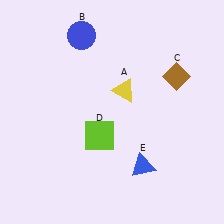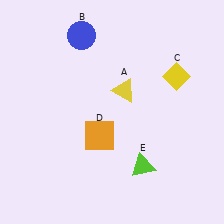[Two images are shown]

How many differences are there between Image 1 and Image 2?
There are 3 differences between the two images.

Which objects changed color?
C changed from brown to yellow. D changed from lime to orange. E changed from blue to lime.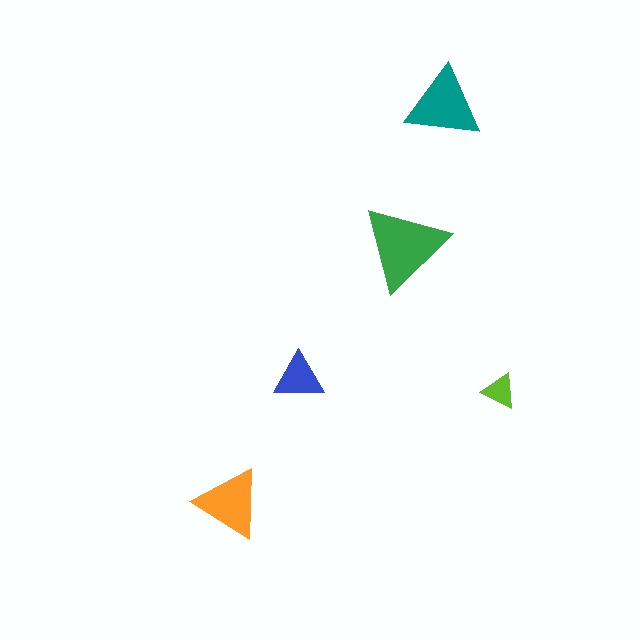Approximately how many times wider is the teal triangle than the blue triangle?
About 1.5 times wider.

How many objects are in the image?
There are 5 objects in the image.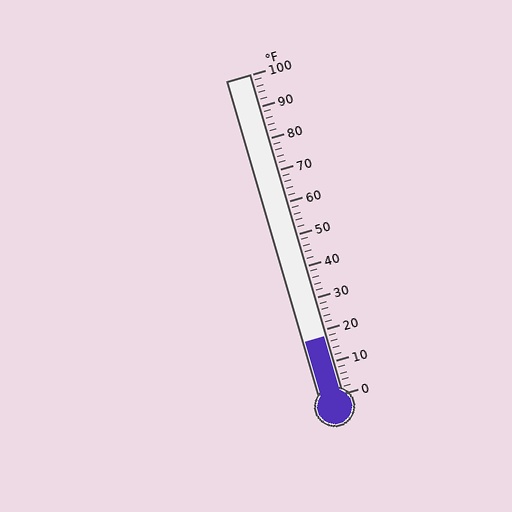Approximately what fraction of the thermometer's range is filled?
The thermometer is filled to approximately 20% of its range.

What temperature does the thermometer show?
The thermometer shows approximately 18°F.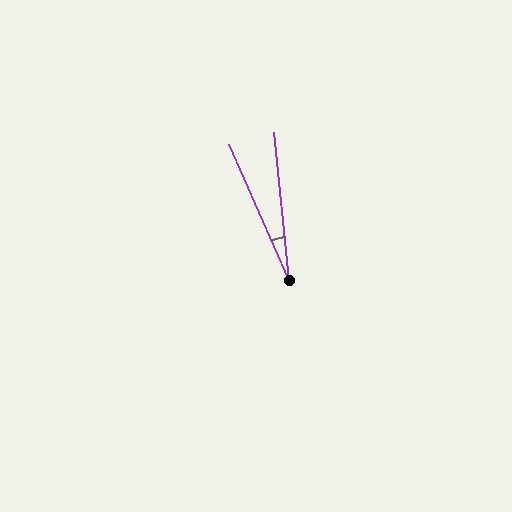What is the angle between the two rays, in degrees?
Approximately 18 degrees.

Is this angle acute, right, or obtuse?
It is acute.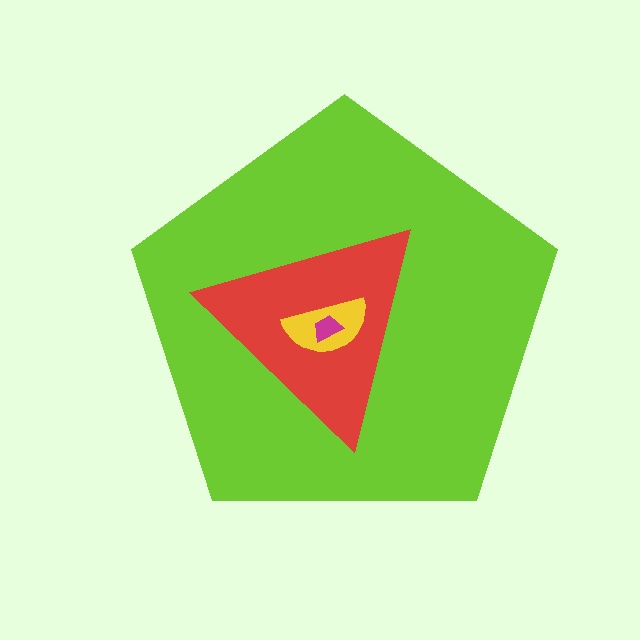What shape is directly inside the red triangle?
The yellow semicircle.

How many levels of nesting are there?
4.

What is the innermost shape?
The magenta trapezoid.